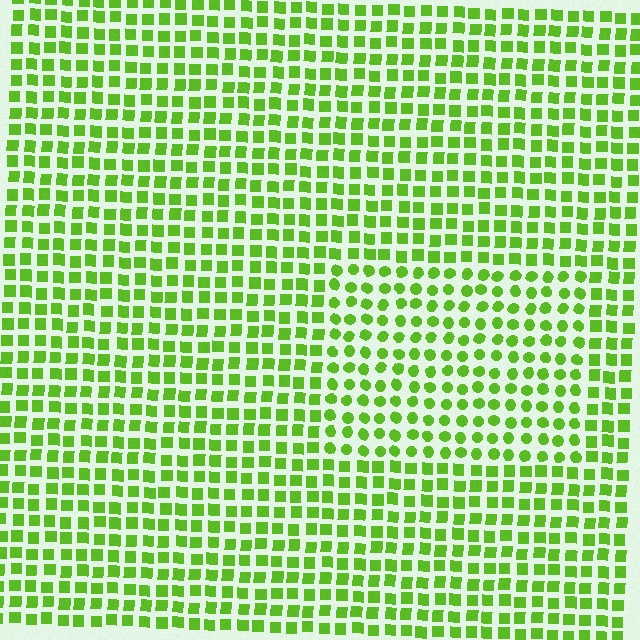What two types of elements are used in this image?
The image uses circles inside the rectangle region and squares outside it.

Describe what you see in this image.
The image is filled with small lime elements arranged in a uniform grid. A rectangle-shaped region contains circles, while the surrounding area contains squares. The boundary is defined purely by the change in element shape.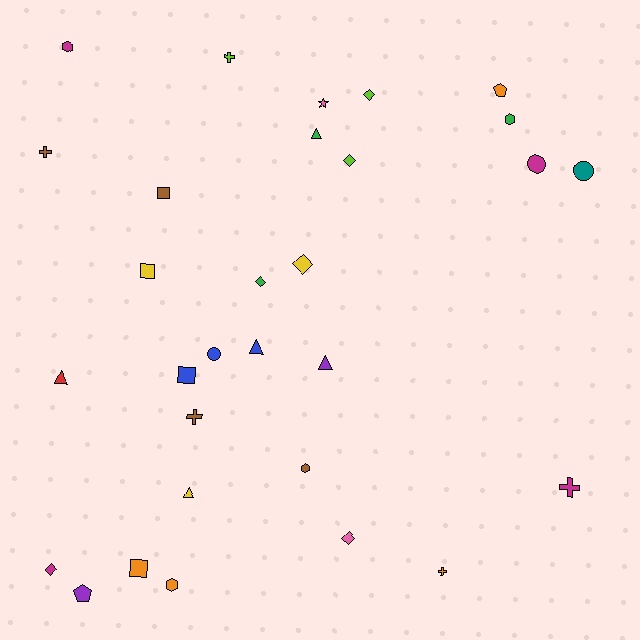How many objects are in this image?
There are 30 objects.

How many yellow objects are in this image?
There are 3 yellow objects.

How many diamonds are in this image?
There are 6 diamonds.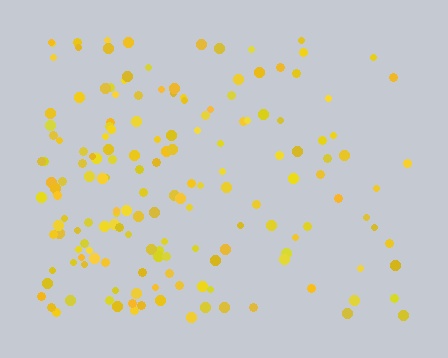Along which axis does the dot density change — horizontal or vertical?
Horizontal.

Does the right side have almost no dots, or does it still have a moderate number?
Still a moderate number, just noticeably fewer than the left.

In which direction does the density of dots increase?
From right to left, with the left side densest.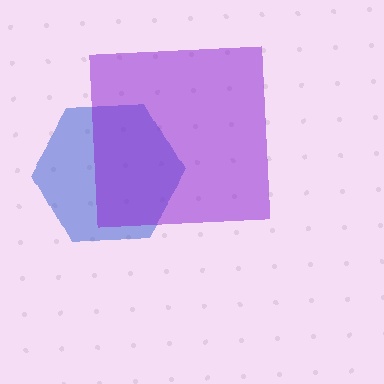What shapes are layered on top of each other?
The layered shapes are: a blue hexagon, a purple square.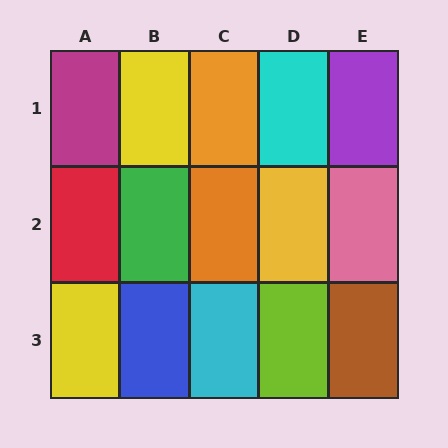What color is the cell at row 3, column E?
Brown.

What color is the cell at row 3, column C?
Cyan.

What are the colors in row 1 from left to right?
Magenta, yellow, orange, cyan, purple.